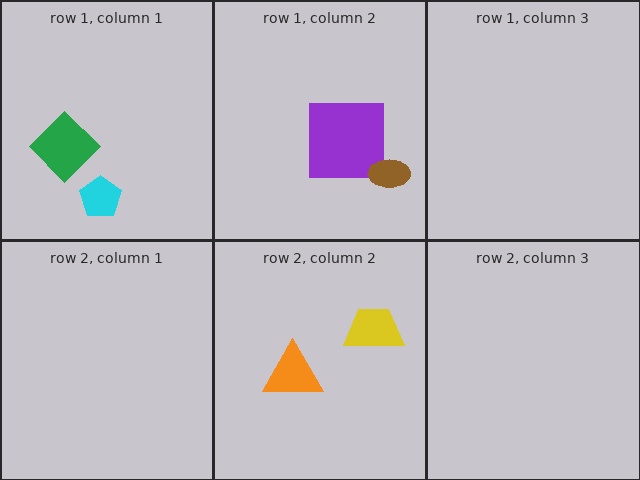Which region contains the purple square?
The row 1, column 2 region.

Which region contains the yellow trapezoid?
The row 2, column 2 region.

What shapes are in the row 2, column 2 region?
The orange triangle, the yellow trapezoid.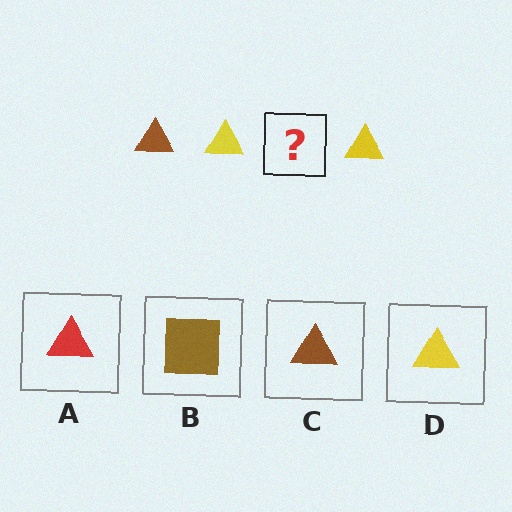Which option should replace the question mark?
Option C.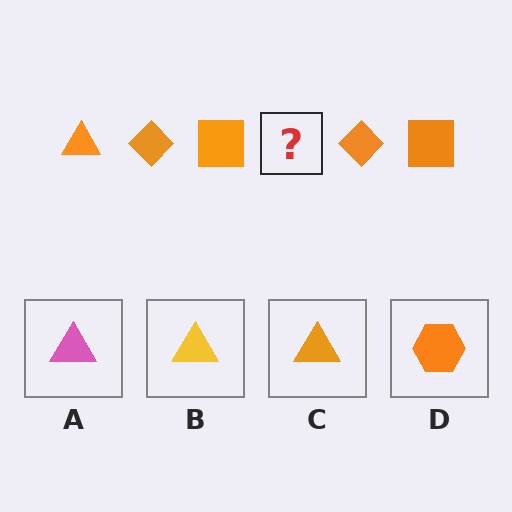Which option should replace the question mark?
Option C.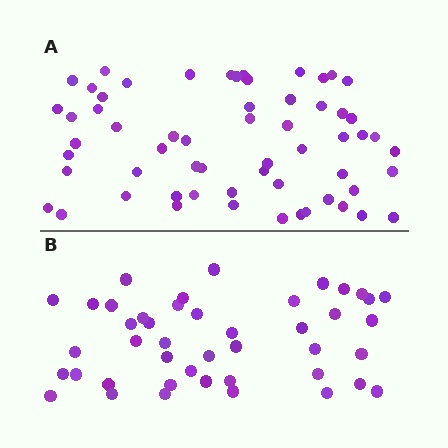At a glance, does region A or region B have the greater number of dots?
Region A (the top region) has more dots.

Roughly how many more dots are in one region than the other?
Region A has approximately 15 more dots than region B.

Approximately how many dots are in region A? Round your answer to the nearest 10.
About 60 dots.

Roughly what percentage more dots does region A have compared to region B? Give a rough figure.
About 35% more.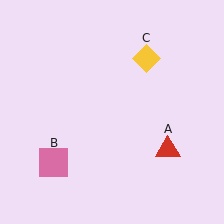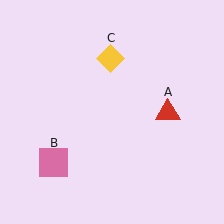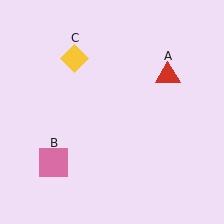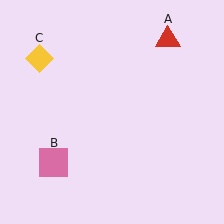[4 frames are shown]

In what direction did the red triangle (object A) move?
The red triangle (object A) moved up.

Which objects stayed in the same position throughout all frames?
Pink square (object B) remained stationary.